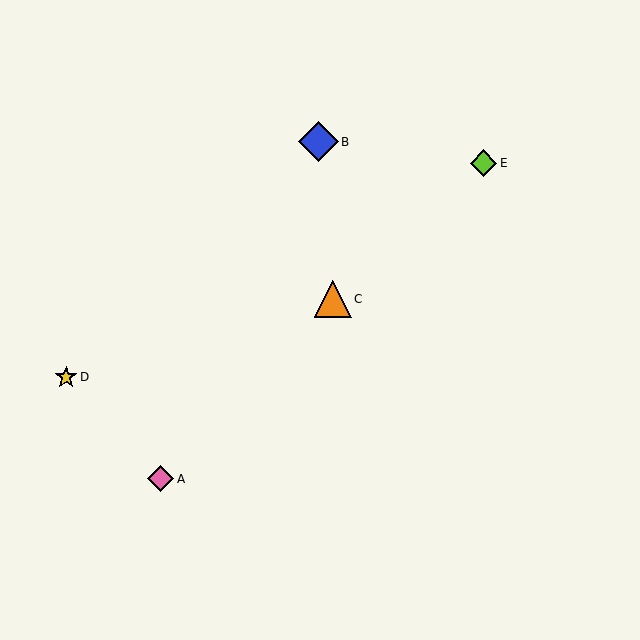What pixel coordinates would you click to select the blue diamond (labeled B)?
Click at (318, 142) to select the blue diamond B.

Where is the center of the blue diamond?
The center of the blue diamond is at (318, 142).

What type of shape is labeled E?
Shape E is a lime diamond.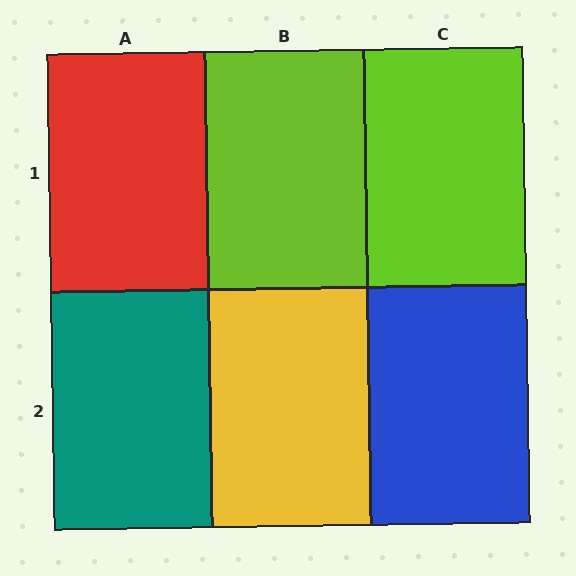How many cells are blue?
1 cell is blue.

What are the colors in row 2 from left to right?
Teal, yellow, blue.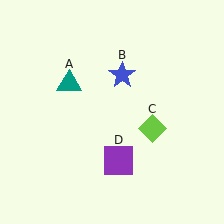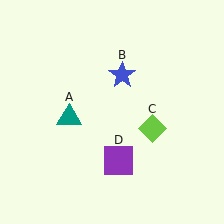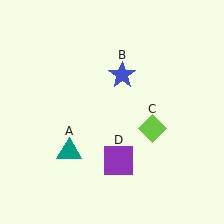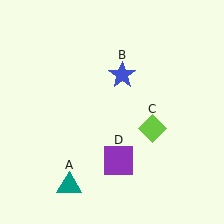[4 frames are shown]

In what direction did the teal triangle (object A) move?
The teal triangle (object A) moved down.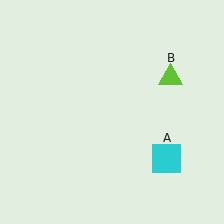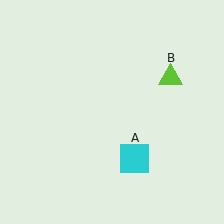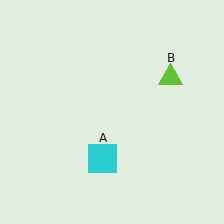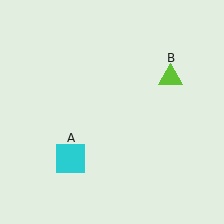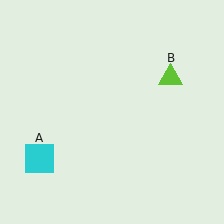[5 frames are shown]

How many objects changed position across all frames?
1 object changed position: cyan square (object A).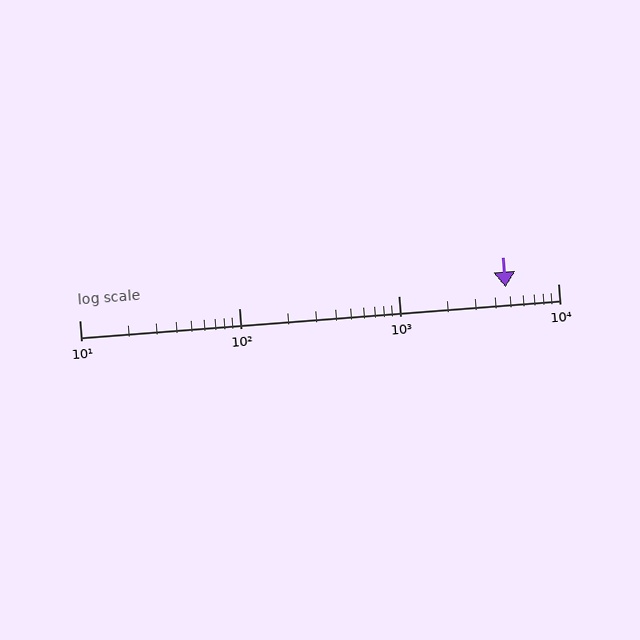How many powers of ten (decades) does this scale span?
The scale spans 3 decades, from 10 to 10000.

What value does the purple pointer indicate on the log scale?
The pointer indicates approximately 4700.